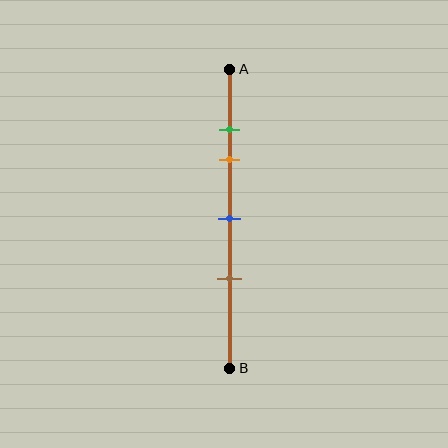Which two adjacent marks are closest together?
The green and orange marks are the closest adjacent pair.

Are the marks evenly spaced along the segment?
No, the marks are not evenly spaced.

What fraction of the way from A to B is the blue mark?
The blue mark is approximately 50% (0.5) of the way from A to B.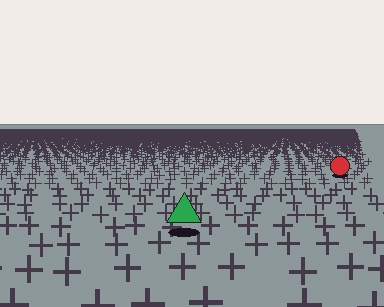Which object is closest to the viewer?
The green triangle is closest. The texture marks near it are larger and more spread out.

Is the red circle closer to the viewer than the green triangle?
No. The green triangle is closer — you can tell from the texture gradient: the ground texture is coarser near it.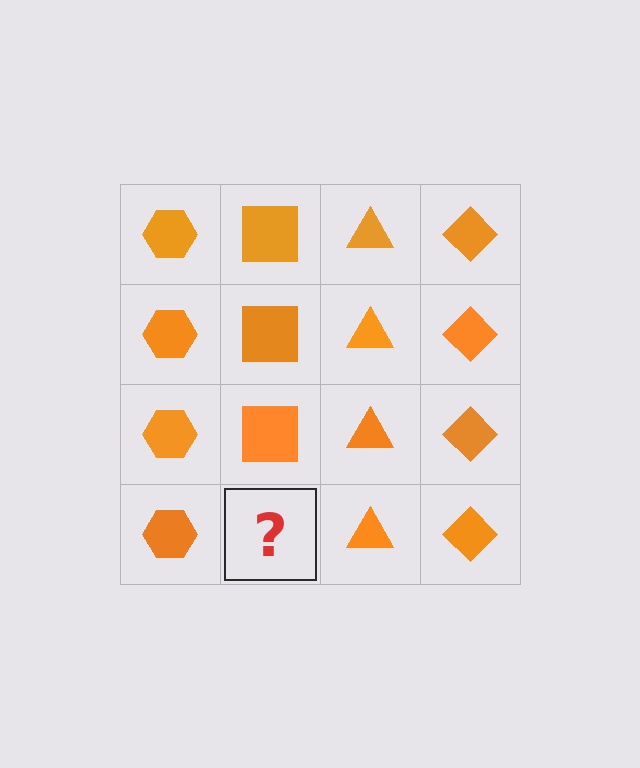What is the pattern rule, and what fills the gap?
The rule is that each column has a consistent shape. The gap should be filled with an orange square.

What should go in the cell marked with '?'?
The missing cell should contain an orange square.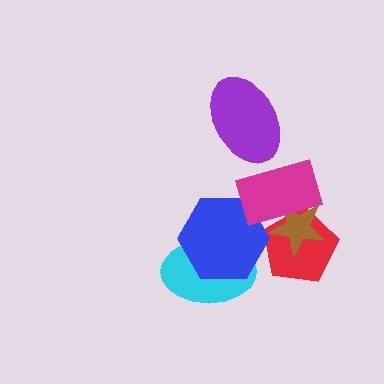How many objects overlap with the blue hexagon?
3 objects overlap with the blue hexagon.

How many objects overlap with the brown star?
2 objects overlap with the brown star.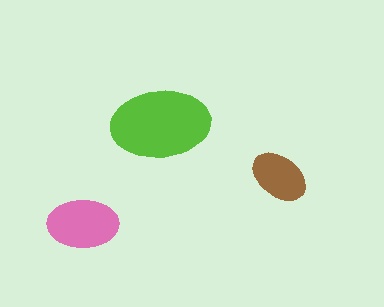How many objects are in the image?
There are 3 objects in the image.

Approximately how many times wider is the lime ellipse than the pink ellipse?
About 1.5 times wider.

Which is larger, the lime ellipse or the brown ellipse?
The lime one.